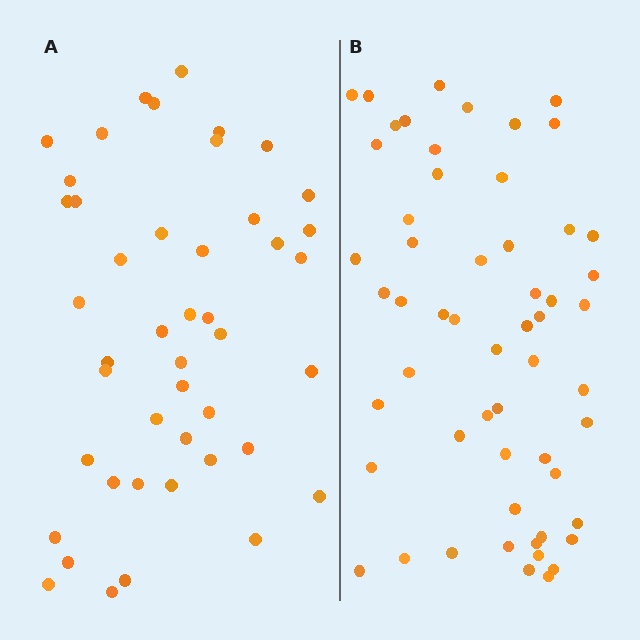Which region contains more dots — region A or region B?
Region B (the right region) has more dots.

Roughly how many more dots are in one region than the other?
Region B has roughly 12 or so more dots than region A.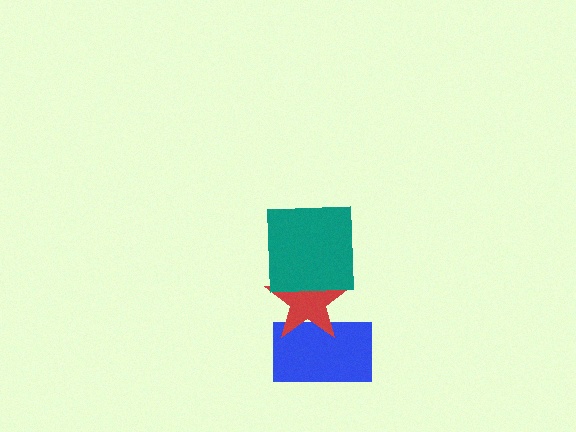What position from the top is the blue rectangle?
The blue rectangle is 3rd from the top.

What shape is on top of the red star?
The teal square is on top of the red star.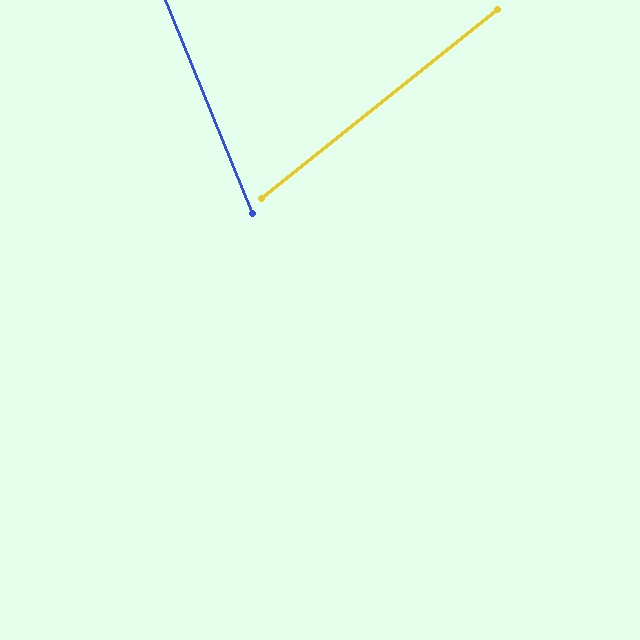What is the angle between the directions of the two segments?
Approximately 74 degrees.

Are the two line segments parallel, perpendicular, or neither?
Neither parallel nor perpendicular — they differ by about 74°.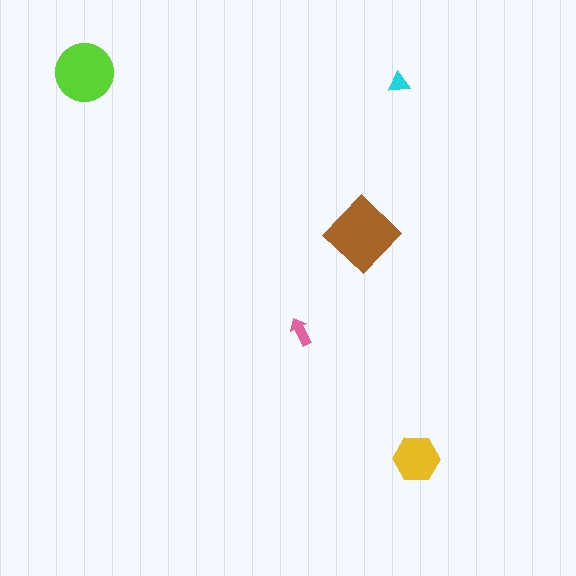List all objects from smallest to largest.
The cyan triangle, the pink arrow, the yellow hexagon, the lime circle, the brown diamond.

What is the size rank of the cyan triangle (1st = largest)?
5th.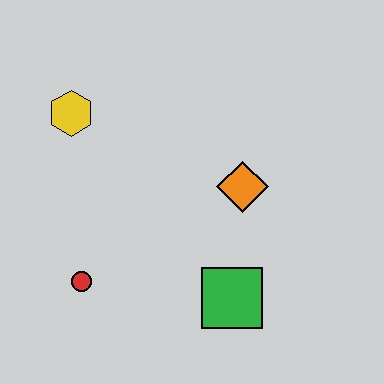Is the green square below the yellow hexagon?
Yes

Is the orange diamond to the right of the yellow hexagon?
Yes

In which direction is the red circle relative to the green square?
The red circle is to the left of the green square.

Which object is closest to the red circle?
The green square is closest to the red circle.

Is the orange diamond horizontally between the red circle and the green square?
No